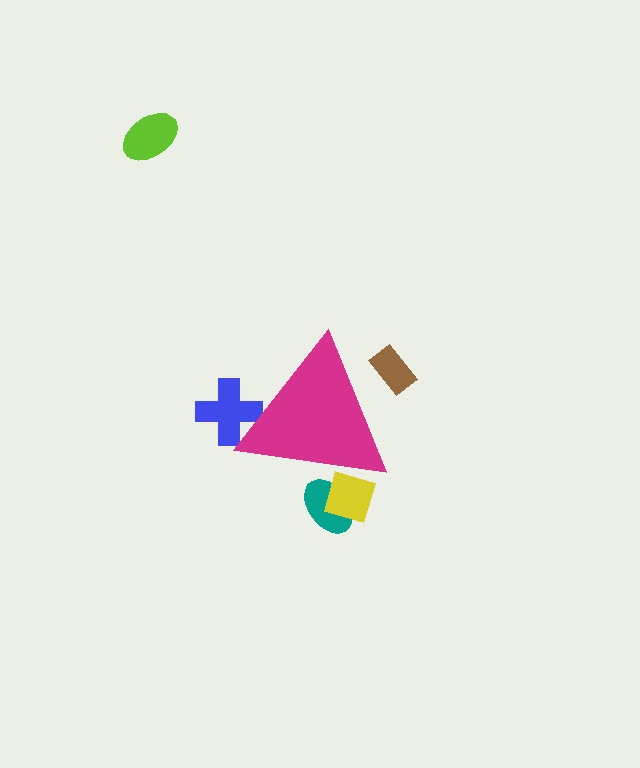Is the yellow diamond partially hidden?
Yes, the yellow diamond is partially hidden behind the magenta triangle.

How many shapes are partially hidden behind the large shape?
4 shapes are partially hidden.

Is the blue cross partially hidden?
Yes, the blue cross is partially hidden behind the magenta triangle.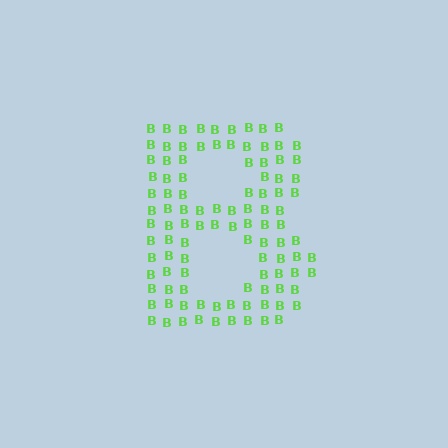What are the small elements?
The small elements are letter B's.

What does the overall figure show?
The overall figure shows the letter B.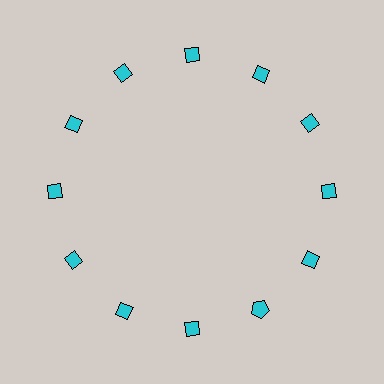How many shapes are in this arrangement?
There are 12 shapes arranged in a ring pattern.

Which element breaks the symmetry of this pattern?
The cyan pentagon at roughly the 5 o'clock position breaks the symmetry. All other shapes are cyan diamonds.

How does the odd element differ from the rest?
It has a different shape: pentagon instead of diamond.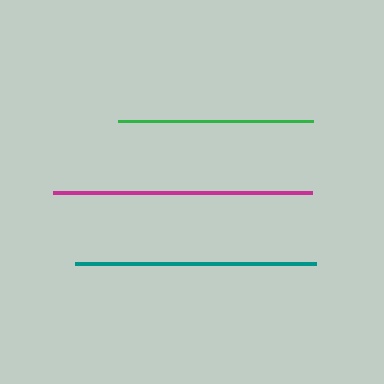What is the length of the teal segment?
The teal segment is approximately 242 pixels long.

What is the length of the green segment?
The green segment is approximately 194 pixels long.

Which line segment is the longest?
The magenta line is the longest at approximately 259 pixels.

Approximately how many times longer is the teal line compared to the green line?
The teal line is approximately 1.2 times the length of the green line.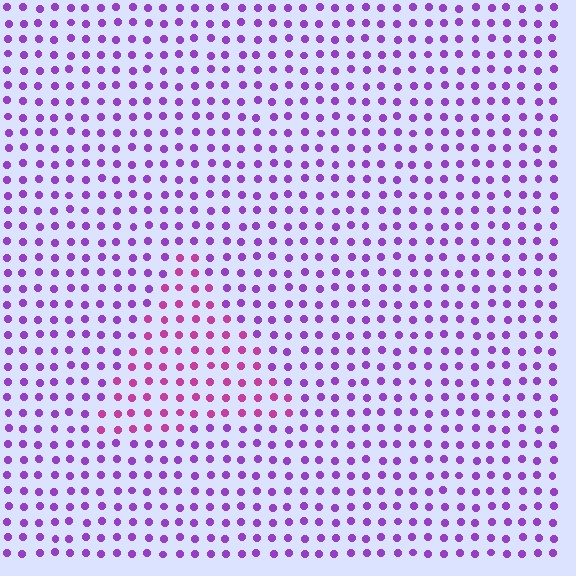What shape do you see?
I see a triangle.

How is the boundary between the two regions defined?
The boundary is defined purely by a slight shift in hue (about 37 degrees). Spacing, size, and orientation are identical on both sides.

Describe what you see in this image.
The image is filled with small purple elements in a uniform arrangement. A triangle-shaped region is visible where the elements are tinted to a slightly different hue, forming a subtle color boundary.